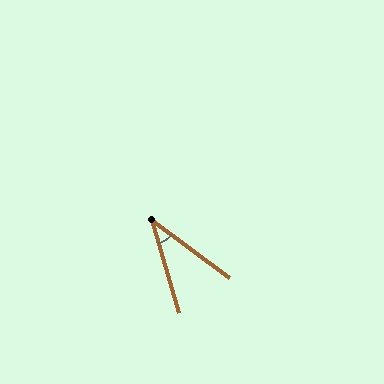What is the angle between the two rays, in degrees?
Approximately 37 degrees.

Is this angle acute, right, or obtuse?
It is acute.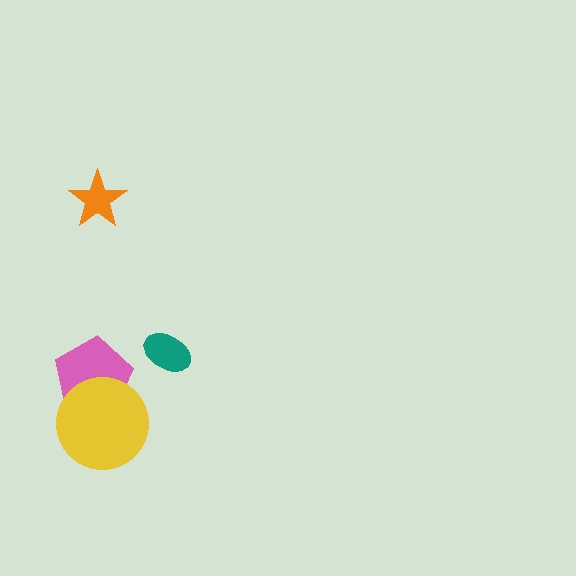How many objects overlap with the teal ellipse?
0 objects overlap with the teal ellipse.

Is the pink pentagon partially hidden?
Yes, it is partially covered by another shape.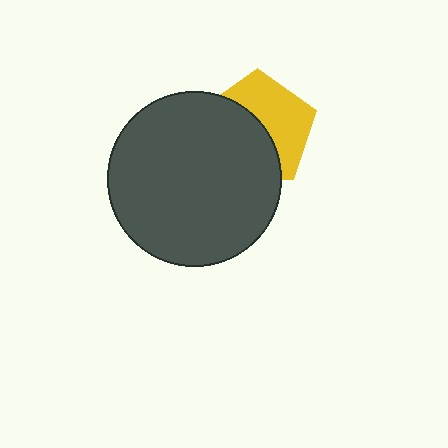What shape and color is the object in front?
The object in front is a dark gray circle.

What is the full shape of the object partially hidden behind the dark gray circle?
The partially hidden object is a yellow pentagon.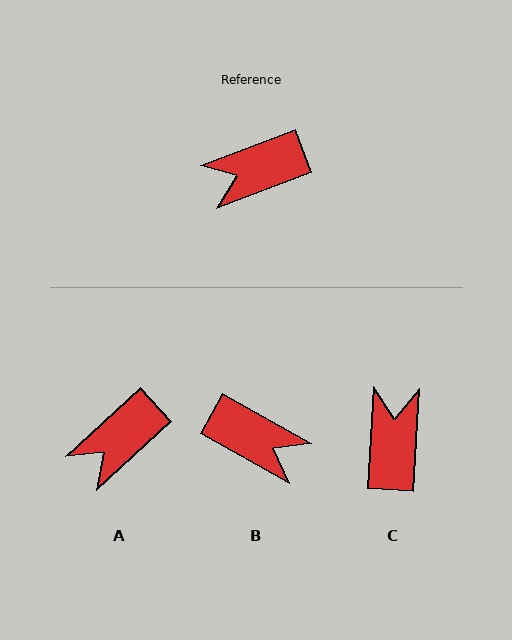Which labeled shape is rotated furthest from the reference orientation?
B, about 130 degrees away.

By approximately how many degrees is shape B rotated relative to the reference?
Approximately 130 degrees counter-clockwise.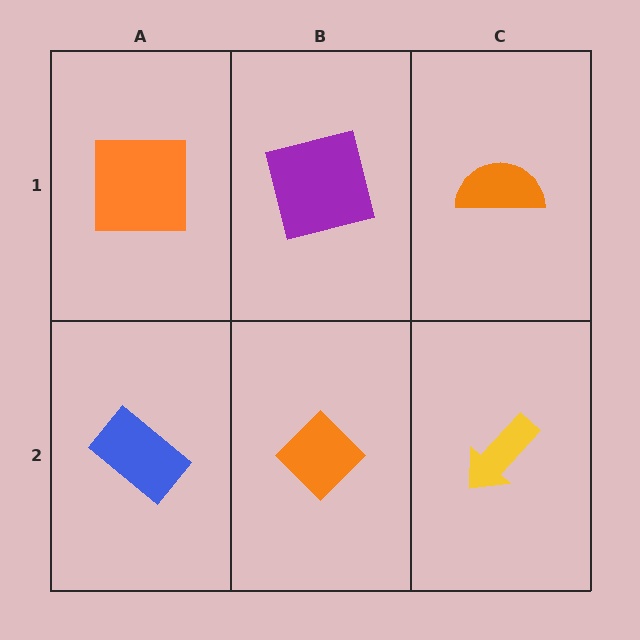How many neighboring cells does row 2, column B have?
3.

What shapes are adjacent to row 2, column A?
An orange square (row 1, column A), an orange diamond (row 2, column B).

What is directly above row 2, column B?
A purple square.